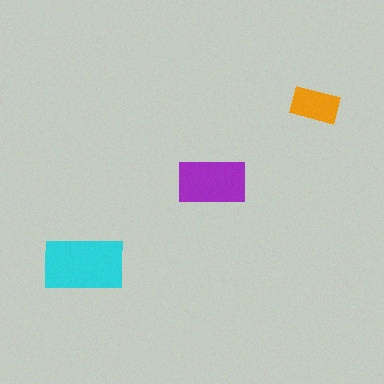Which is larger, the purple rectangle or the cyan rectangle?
The cyan one.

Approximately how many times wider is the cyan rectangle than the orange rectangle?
About 1.5 times wider.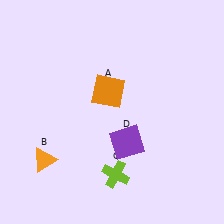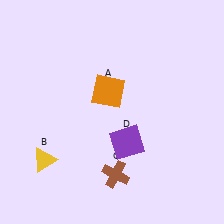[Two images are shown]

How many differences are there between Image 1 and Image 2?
There are 2 differences between the two images.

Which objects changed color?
B changed from orange to yellow. C changed from lime to brown.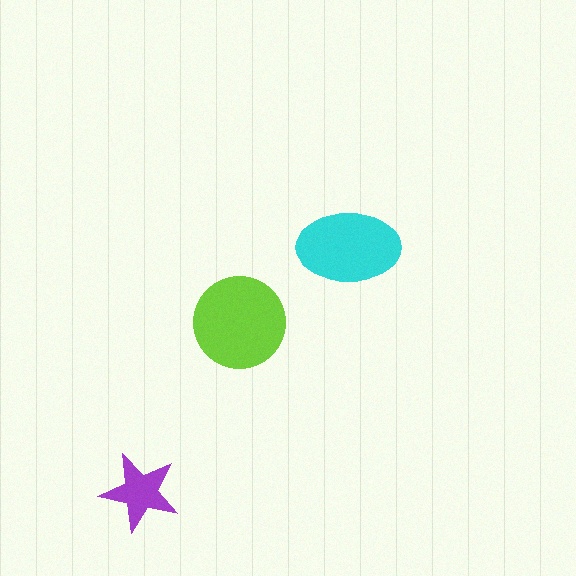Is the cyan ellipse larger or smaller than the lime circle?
Smaller.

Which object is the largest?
The lime circle.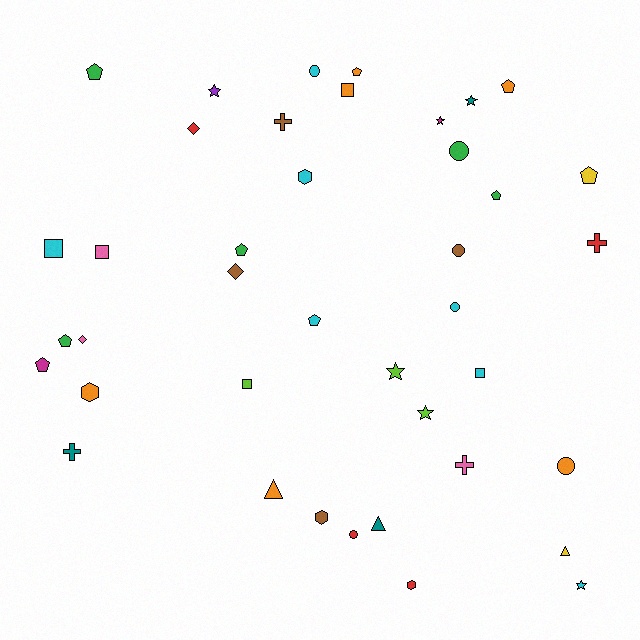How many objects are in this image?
There are 40 objects.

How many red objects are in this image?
There are 4 red objects.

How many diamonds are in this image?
There are 3 diamonds.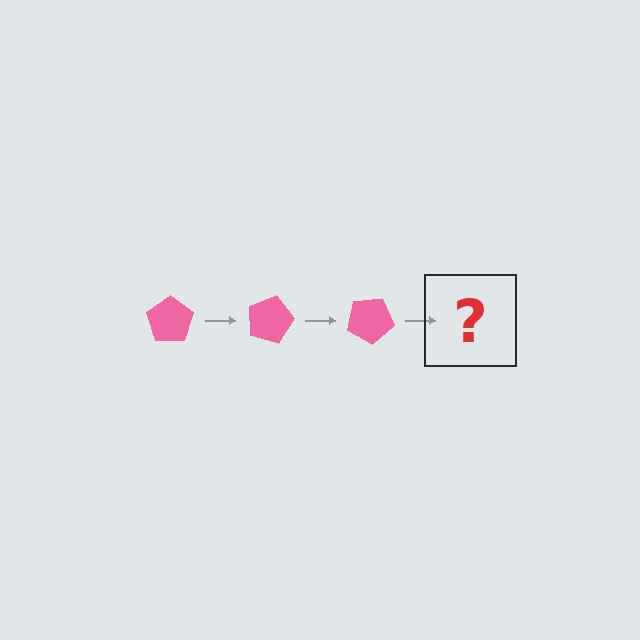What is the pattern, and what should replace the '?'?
The pattern is that the pentagon rotates 15 degrees each step. The '?' should be a pink pentagon rotated 45 degrees.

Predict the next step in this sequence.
The next step is a pink pentagon rotated 45 degrees.